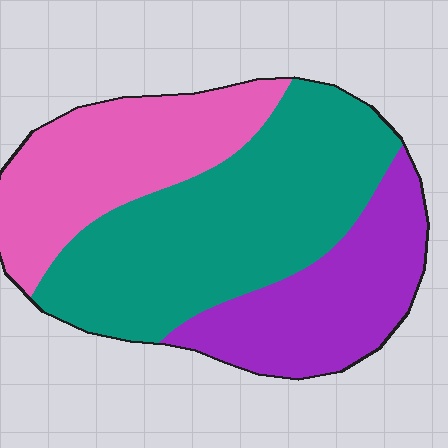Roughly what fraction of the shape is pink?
Pink takes up about one quarter (1/4) of the shape.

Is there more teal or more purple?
Teal.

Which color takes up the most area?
Teal, at roughly 45%.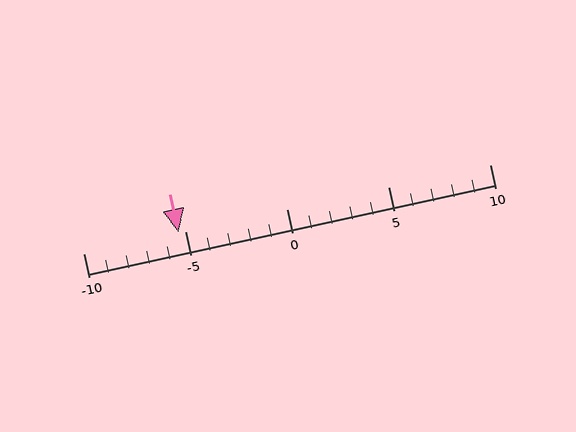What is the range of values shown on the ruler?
The ruler shows values from -10 to 10.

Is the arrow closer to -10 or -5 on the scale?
The arrow is closer to -5.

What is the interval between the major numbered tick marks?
The major tick marks are spaced 5 units apart.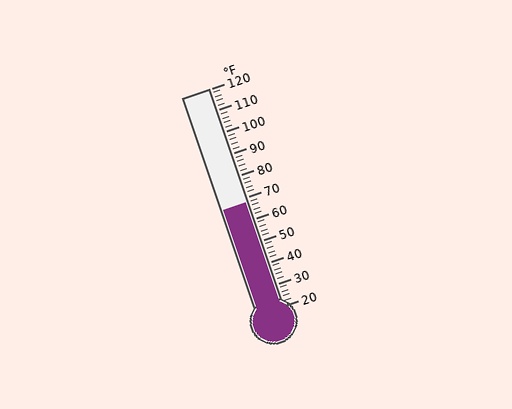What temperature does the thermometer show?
The thermometer shows approximately 68°F.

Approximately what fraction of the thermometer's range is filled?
The thermometer is filled to approximately 50% of its range.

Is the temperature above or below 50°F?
The temperature is above 50°F.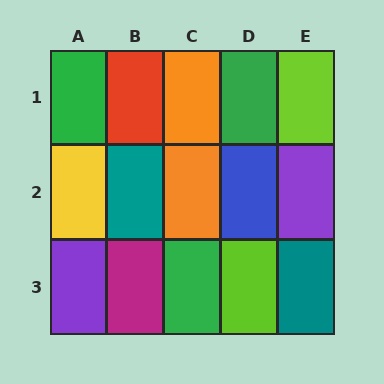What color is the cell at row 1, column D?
Green.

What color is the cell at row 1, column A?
Green.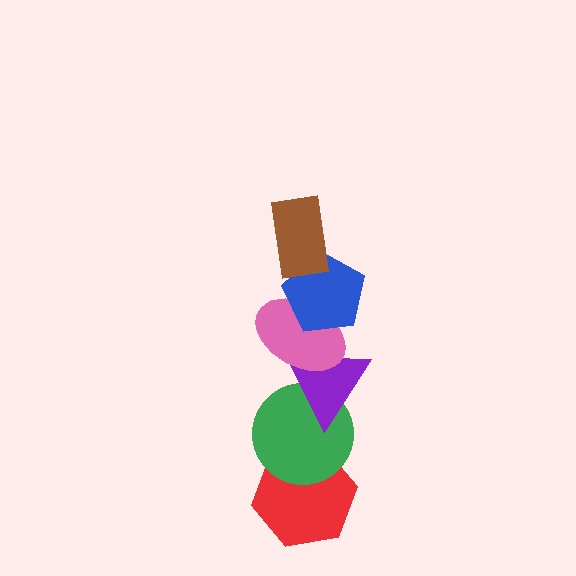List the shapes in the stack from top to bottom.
From top to bottom: the brown rectangle, the blue pentagon, the pink ellipse, the purple triangle, the green circle, the red hexagon.